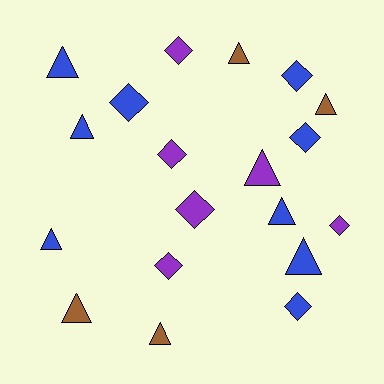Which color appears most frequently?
Blue, with 9 objects.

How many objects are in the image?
There are 19 objects.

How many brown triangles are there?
There are 4 brown triangles.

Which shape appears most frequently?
Triangle, with 10 objects.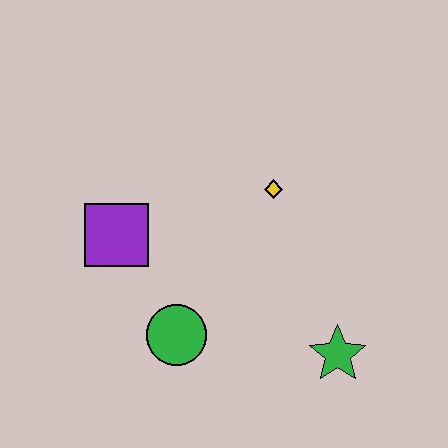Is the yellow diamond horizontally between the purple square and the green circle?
No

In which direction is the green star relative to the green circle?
The green star is to the right of the green circle.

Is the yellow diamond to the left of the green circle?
No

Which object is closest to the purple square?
The green circle is closest to the purple square.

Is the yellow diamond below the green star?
No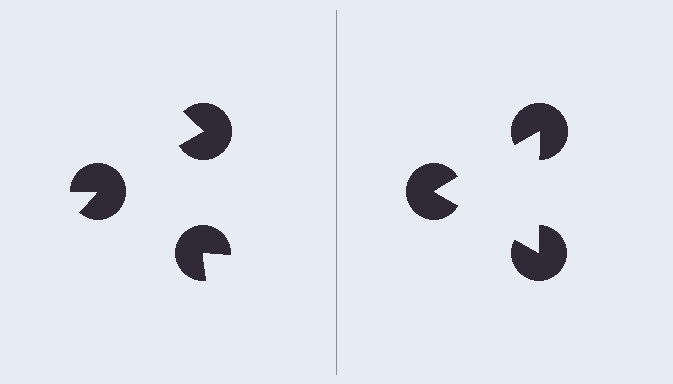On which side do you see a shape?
An illusory triangle appears on the right side. On the left side the wedge cuts are rotated, so no coherent shape forms.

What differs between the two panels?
The pac-man discs are positioned identically on both sides; only the wedge orientations differ. On the right they align to a triangle; on the left they are misaligned.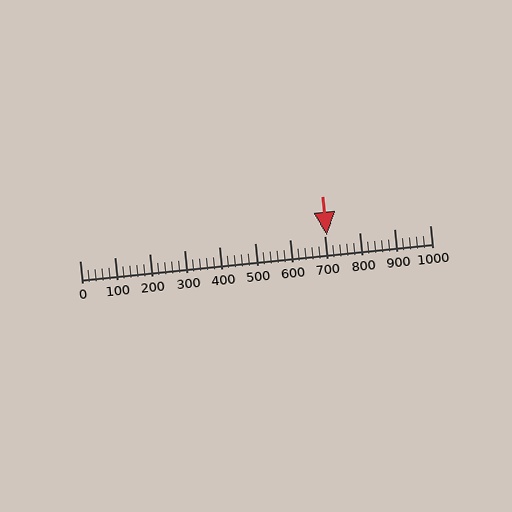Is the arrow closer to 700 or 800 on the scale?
The arrow is closer to 700.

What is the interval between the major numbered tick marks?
The major tick marks are spaced 100 units apart.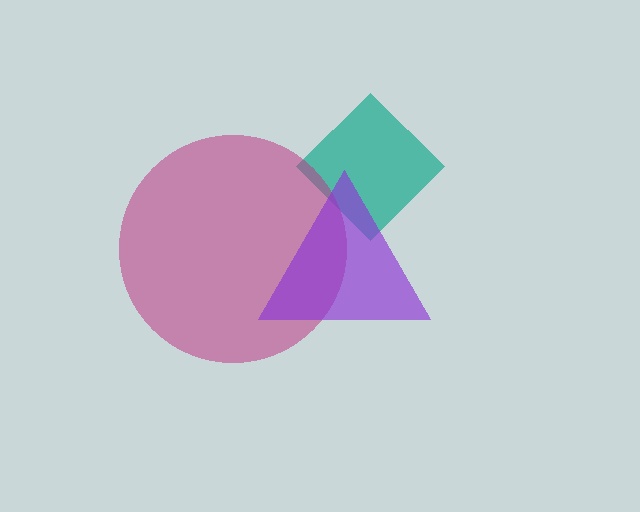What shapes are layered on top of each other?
The layered shapes are: a teal diamond, a magenta circle, a purple triangle.